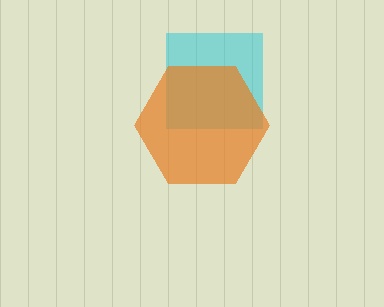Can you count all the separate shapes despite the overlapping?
Yes, there are 2 separate shapes.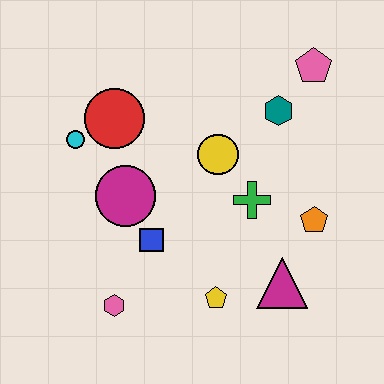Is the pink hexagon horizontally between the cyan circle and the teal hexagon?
Yes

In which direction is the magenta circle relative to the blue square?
The magenta circle is above the blue square.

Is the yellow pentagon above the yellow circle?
No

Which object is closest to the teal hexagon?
The pink pentagon is closest to the teal hexagon.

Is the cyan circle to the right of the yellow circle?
No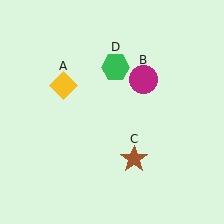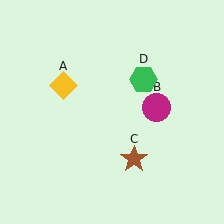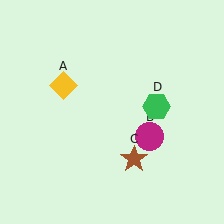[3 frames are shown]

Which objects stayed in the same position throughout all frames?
Yellow diamond (object A) and brown star (object C) remained stationary.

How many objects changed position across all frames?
2 objects changed position: magenta circle (object B), green hexagon (object D).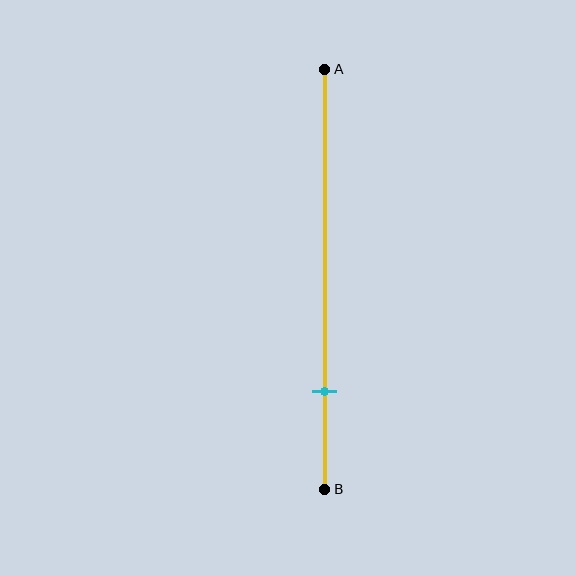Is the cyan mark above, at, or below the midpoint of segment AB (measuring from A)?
The cyan mark is below the midpoint of segment AB.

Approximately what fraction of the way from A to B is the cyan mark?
The cyan mark is approximately 75% of the way from A to B.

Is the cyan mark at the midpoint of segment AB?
No, the mark is at about 75% from A, not at the 50% midpoint.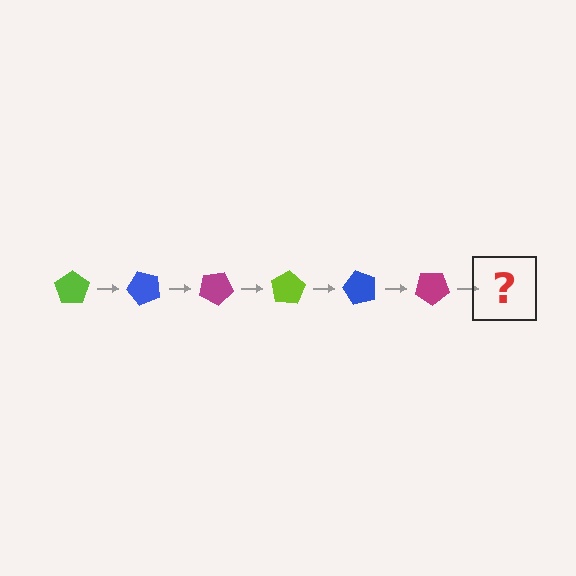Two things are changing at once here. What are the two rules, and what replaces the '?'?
The two rules are that it rotates 50 degrees each step and the color cycles through lime, blue, and magenta. The '?' should be a lime pentagon, rotated 300 degrees from the start.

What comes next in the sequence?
The next element should be a lime pentagon, rotated 300 degrees from the start.